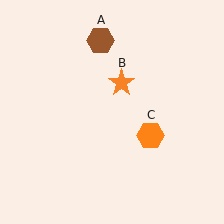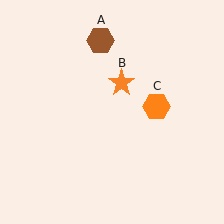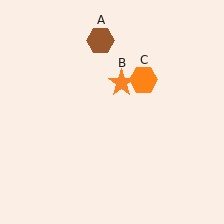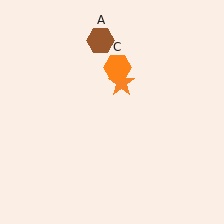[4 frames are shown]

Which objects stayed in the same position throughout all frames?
Brown hexagon (object A) and orange star (object B) remained stationary.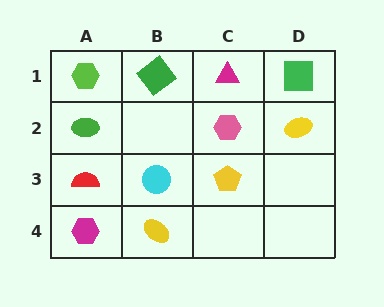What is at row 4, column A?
A magenta hexagon.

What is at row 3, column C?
A yellow pentagon.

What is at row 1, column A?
A lime hexagon.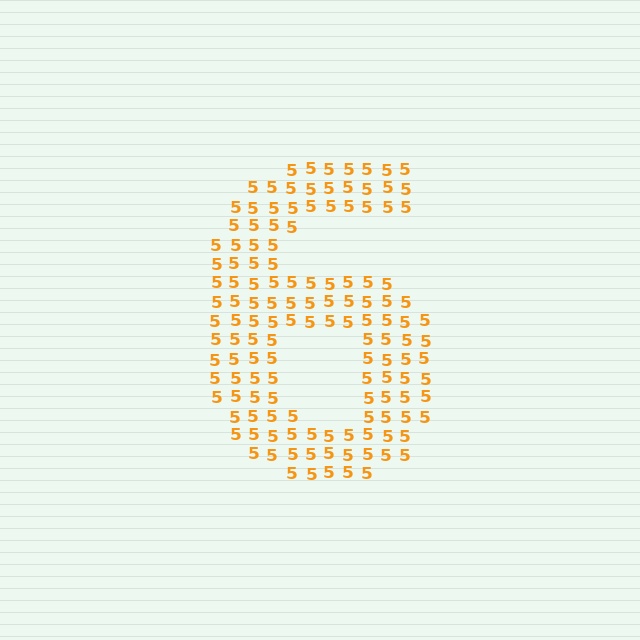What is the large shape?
The large shape is the digit 6.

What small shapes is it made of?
It is made of small digit 5's.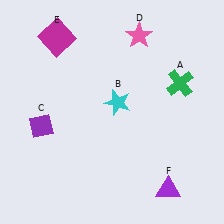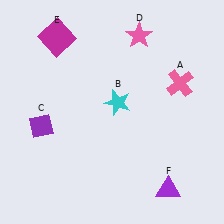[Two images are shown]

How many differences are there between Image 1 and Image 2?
There is 1 difference between the two images.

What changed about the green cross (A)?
In Image 1, A is green. In Image 2, it changed to pink.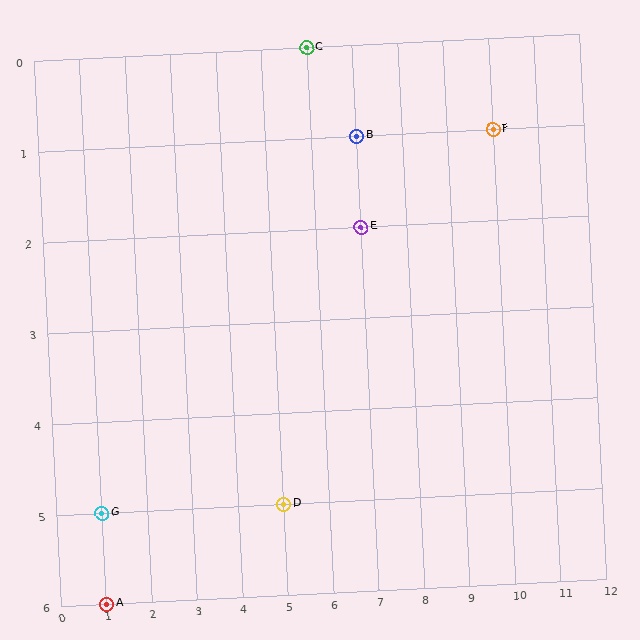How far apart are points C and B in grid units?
Points C and B are 1 column and 1 row apart (about 1.4 grid units diagonally).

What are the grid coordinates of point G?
Point G is at grid coordinates (1, 5).